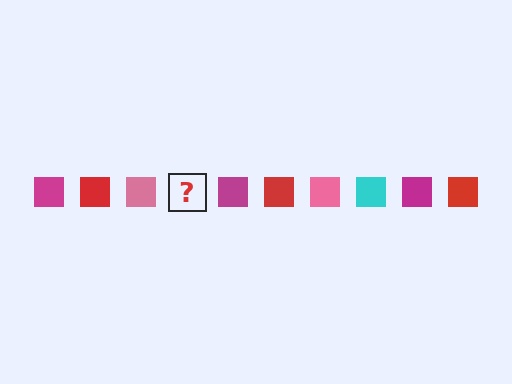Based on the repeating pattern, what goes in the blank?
The blank should be a cyan square.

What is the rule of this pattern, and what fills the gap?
The rule is that the pattern cycles through magenta, red, pink, cyan squares. The gap should be filled with a cyan square.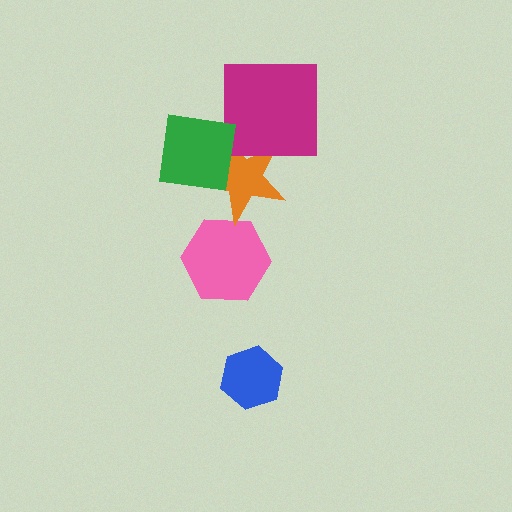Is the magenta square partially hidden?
No, no other shape covers it.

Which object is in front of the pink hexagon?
The orange star is in front of the pink hexagon.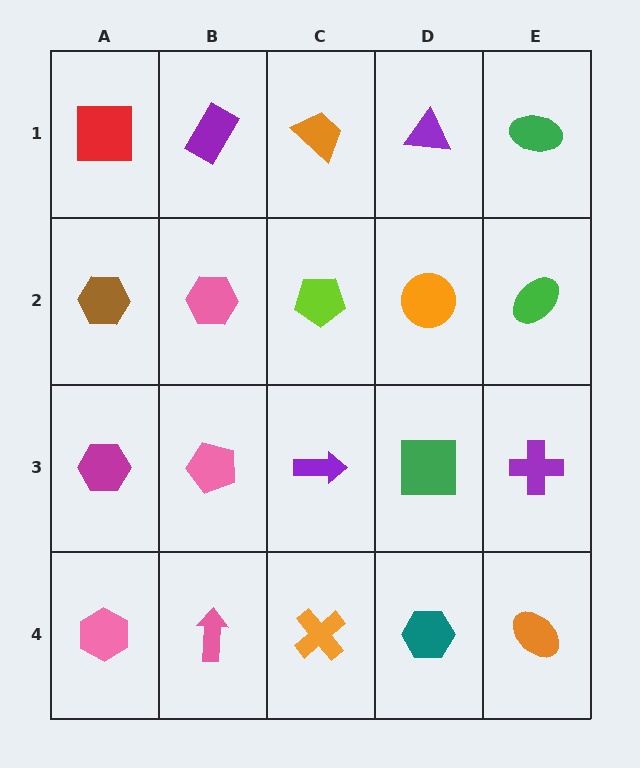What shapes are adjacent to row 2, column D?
A purple triangle (row 1, column D), a green square (row 3, column D), a lime pentagon (row 2, column C), a green ellipse (row 2, column E).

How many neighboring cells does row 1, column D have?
3.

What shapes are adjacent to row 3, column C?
A lime pentagon (row 2, column C), an orange cross (row 4, column C), a pink pentagon (row 3, column B), a green square (row 3, column D).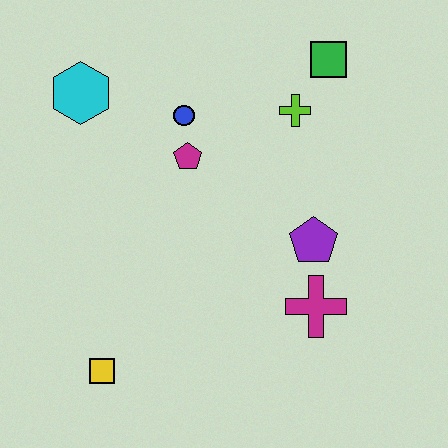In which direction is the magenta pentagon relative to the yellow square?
The magenta pentagon is above the yellow square.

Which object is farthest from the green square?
The yellow square is farthest from the green square.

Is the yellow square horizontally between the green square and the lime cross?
No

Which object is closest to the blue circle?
The magenta pentagon is closest to the blue circle.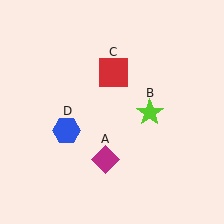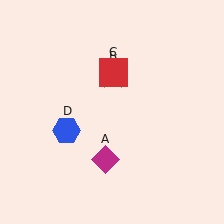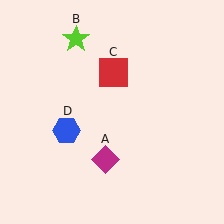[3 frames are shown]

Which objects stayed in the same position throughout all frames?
Magenta diamond (object A) and red square (object C) and blue hexagon (object D) remained stationary.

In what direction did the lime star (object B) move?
The lime star (object B) moved up and to the left.